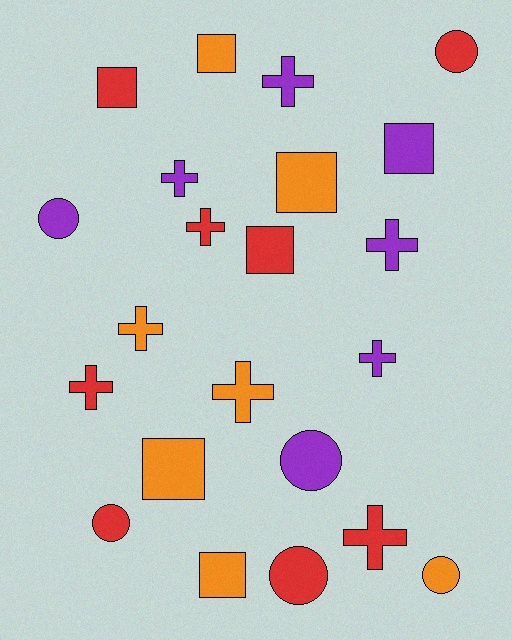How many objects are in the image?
There are 22 objects.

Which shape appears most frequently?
Cross, with 9 objects.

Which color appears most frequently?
Red, with 8 objects.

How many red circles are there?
There are 3 red circles.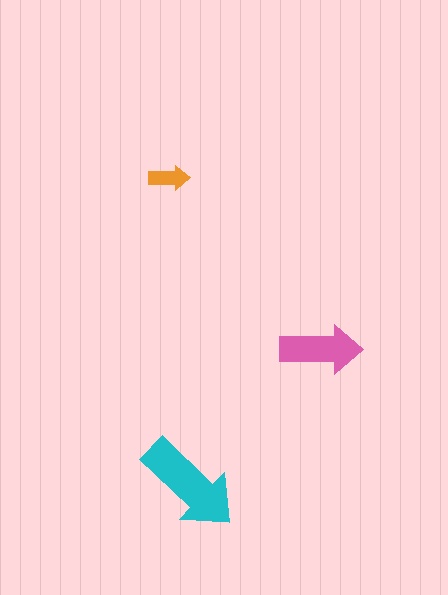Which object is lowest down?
The cyan arrow is bottommost.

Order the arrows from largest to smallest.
the cyan one, the pink one, the orange one.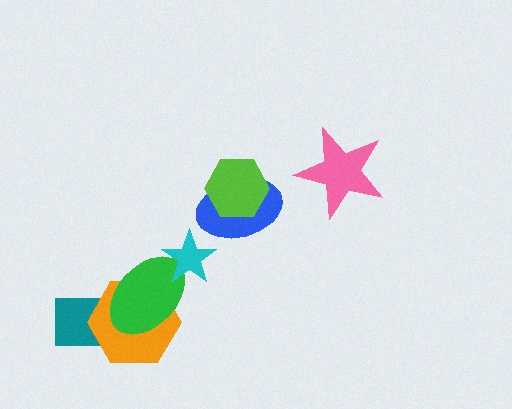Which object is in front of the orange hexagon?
The green ellipse is in front of the orange hexagon.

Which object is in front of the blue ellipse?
The lime hexagon is in front of the blue ellipse.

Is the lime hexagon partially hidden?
No, no other shape covers it.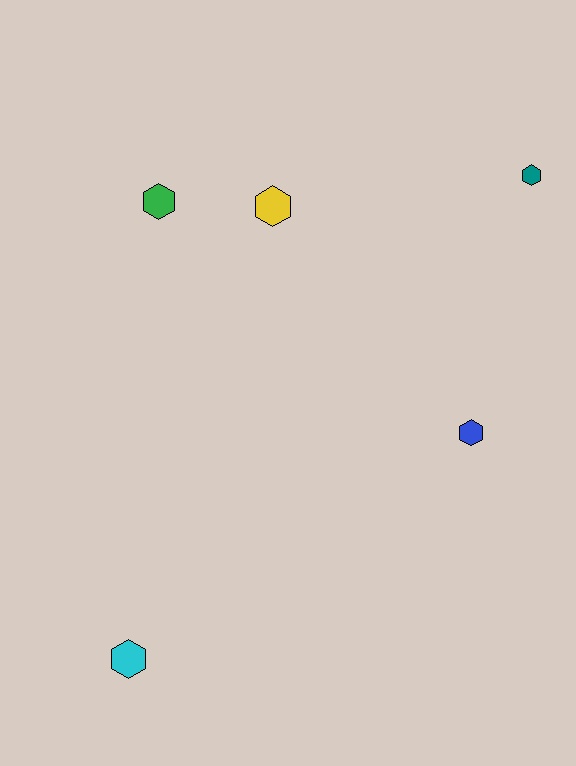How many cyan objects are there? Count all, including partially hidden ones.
There is 1 cyan object.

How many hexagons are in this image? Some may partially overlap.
There are 5 hexagons.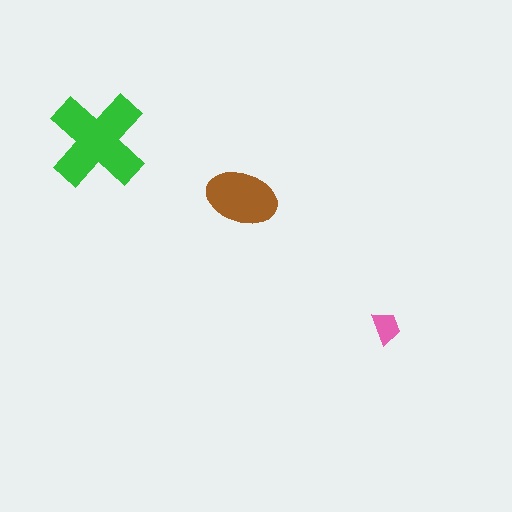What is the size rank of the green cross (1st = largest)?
1st.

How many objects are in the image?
There are 3 objects in the image.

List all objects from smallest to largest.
The pink trapezoid, the brown ellipse, the green cross.